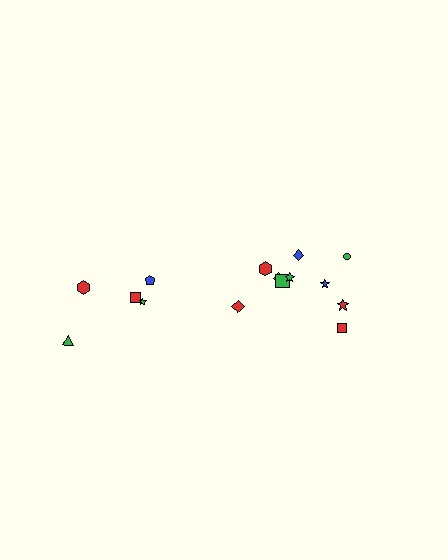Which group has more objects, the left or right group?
The right group.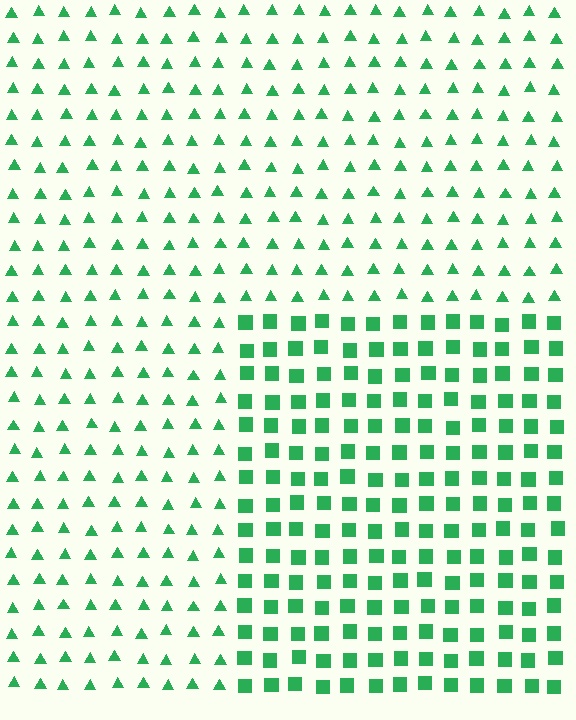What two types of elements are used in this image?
The image uses squares inside the rectangle region and triangles outside it.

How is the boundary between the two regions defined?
The boundary is defined by a change in element shape: squares inside vs. triangles outside. All elements share the same color and spacing.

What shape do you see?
I see a rectangle.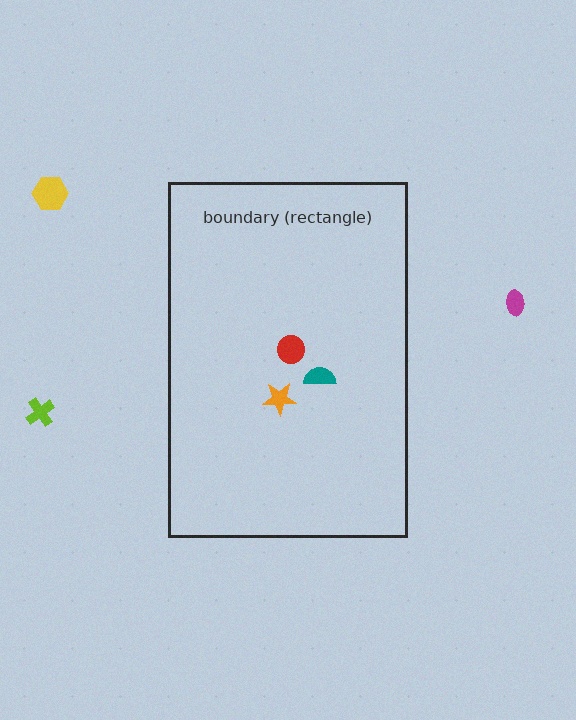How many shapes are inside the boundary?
3 inside, 3 outside.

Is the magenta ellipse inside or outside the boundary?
Outside.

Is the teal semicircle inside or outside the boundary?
Inside.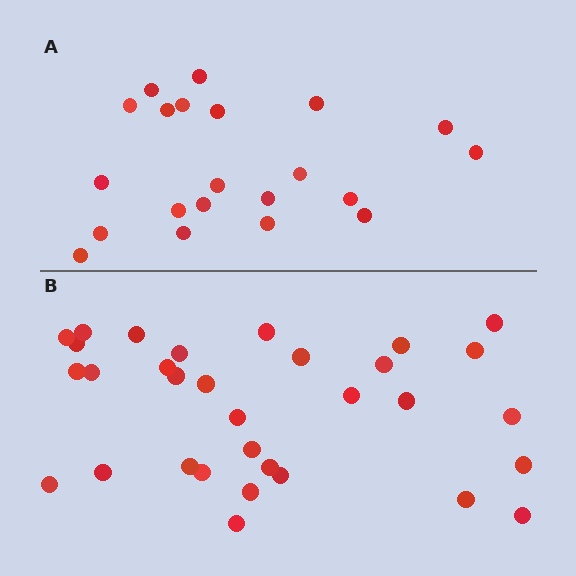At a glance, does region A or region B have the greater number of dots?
Region B (the bottom region) has more dots.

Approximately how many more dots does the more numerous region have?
Region B has roughly 12 or so more dots than region A.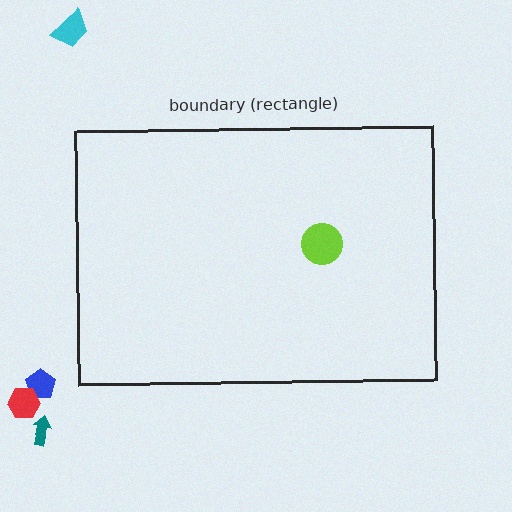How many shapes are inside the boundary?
1 inside, 4 outside.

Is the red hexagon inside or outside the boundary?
Outside.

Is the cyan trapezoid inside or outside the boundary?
Outside.